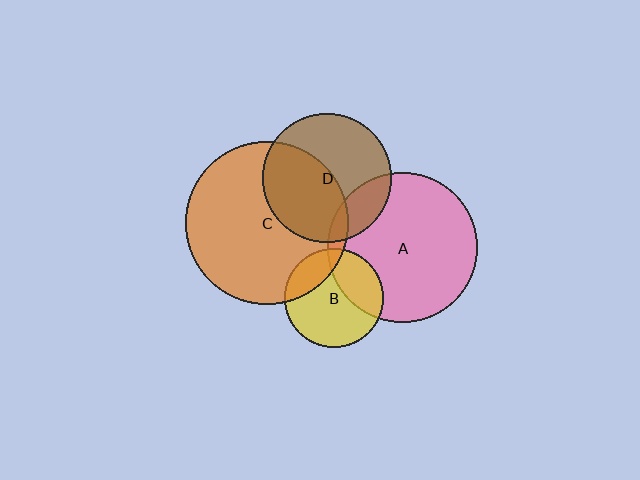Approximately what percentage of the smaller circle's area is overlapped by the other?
Approximately 20%.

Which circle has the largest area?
Circle C (orange).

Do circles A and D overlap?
Yes.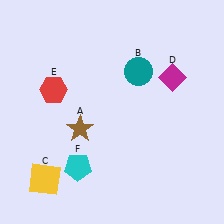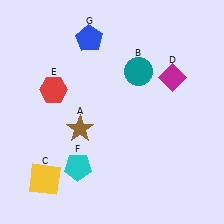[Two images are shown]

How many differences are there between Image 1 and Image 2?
There is 1 difference between the two images.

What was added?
A blue pentagon (G) was added in Image 2.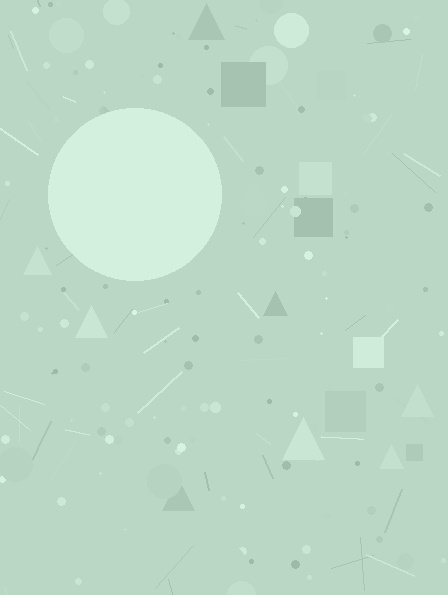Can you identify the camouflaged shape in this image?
The camouflaged shape is a circle.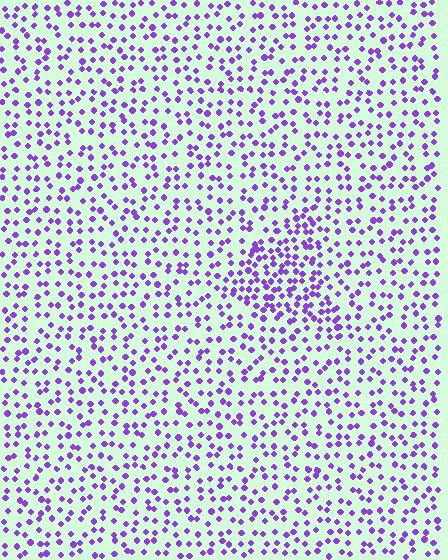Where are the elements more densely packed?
The elements are more densely packed inside the triangle boundary.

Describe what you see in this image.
The image contains small purple elements arranged at two different densities. A triangle-shaped region is visible where the elements are more densely packed than the surrounding area.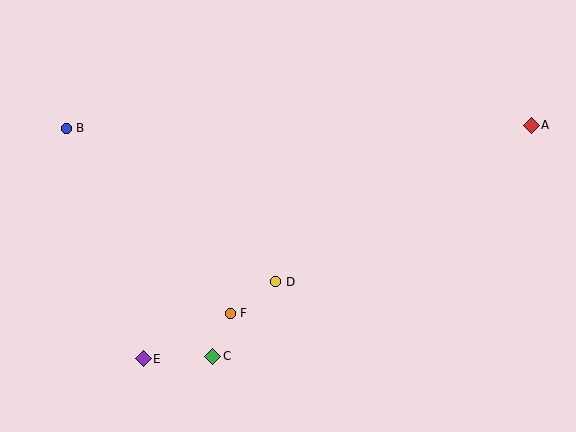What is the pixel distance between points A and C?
The distance between A and C is 394 pixels.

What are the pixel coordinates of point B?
Point B is at (66, 128).